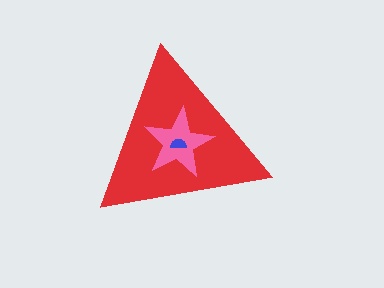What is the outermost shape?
The red triangle.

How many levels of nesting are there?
3.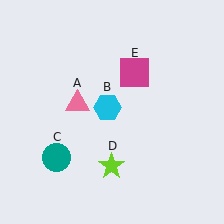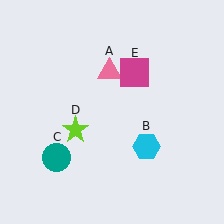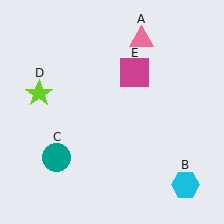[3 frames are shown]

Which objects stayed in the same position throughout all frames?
Teal circle (object C) and magenta square (object E) remained stationary.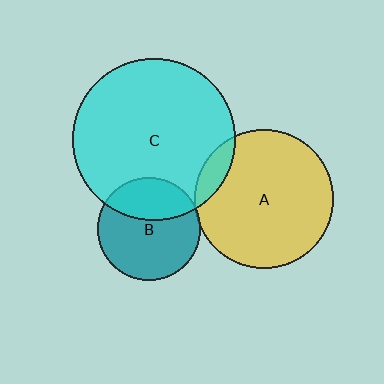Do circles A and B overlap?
Yes.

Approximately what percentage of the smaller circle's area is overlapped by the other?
Approximately 5%.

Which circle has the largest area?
Circle C (cyan).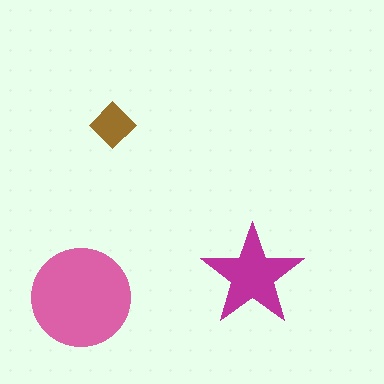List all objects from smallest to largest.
The brown diamond, the magenta star, the pink circle.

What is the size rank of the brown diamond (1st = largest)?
3rd.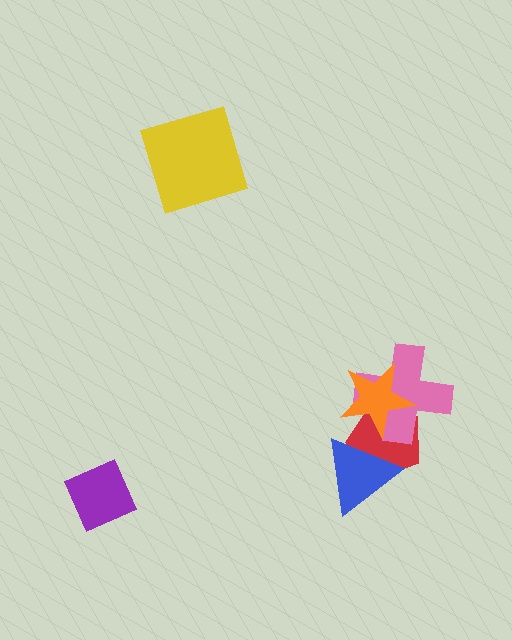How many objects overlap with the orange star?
2 objects overlap with the orange star.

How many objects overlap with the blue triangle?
1 object overlaps with the blue triangle.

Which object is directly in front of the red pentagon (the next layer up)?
The pink cross is directly in front of the red pentagon.